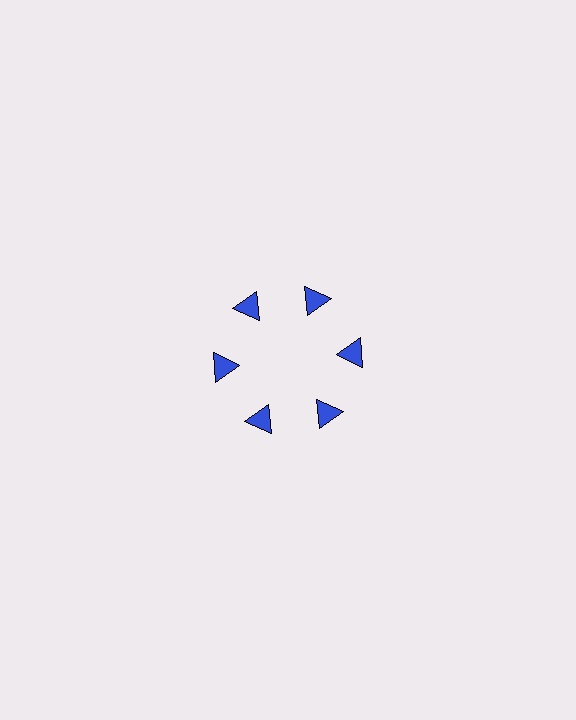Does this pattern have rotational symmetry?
Yes, this pattern has 6-fold rotational symmetry. It looks the same after rotating 60 degrees around the center.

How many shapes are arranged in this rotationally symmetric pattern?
There are 6 shapes, arranged in 6 groups of 1.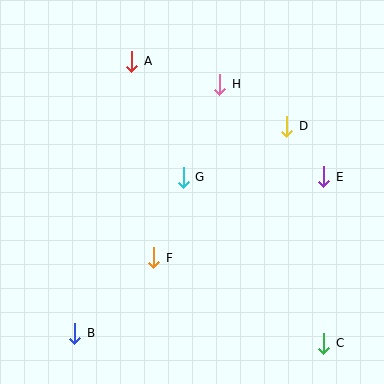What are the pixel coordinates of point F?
Point F is at (154, 258).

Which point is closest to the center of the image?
Point G at (183, 177) is closest to the center.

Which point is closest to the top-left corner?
Point A is closest to the top-left corner.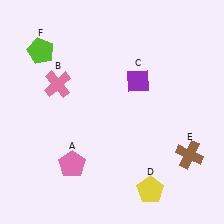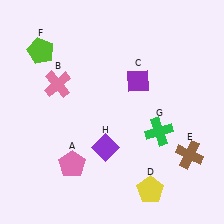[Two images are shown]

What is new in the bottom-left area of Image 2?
A purple diamond (H) was added in the bottom-left area of Image 2.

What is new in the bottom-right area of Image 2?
A green cross (G) was added in the bottom-right area of Image 2.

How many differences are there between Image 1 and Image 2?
There are 2 differences between the two images.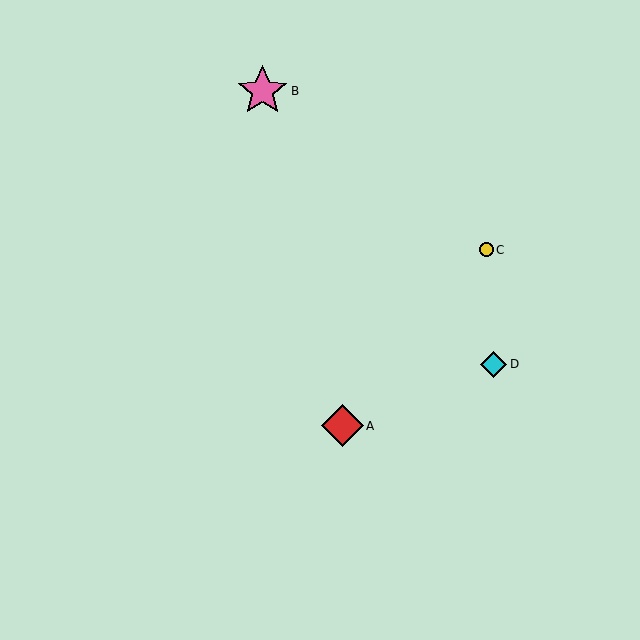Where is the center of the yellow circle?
The center of the yellow circle is at (486, 250).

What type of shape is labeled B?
Shape B is a pink star.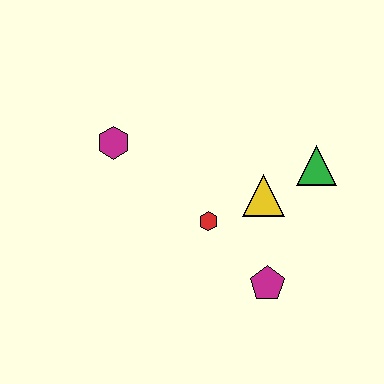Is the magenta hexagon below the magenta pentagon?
No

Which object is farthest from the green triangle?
The magenta hexagon is farthest from the green triangle.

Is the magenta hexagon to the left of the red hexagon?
Yes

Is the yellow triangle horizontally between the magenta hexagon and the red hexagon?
No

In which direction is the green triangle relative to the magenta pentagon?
The green triangle is above the magenta pentagon.